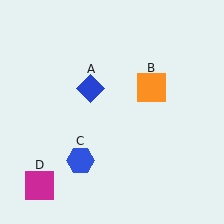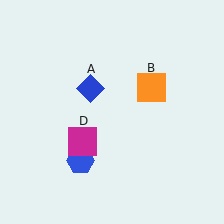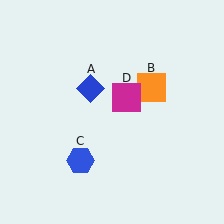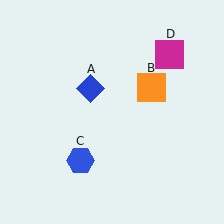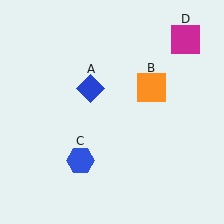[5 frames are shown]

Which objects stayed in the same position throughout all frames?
Blue diamond (object A) and orange square (object B) and blue hexagon (object C) remained stationary.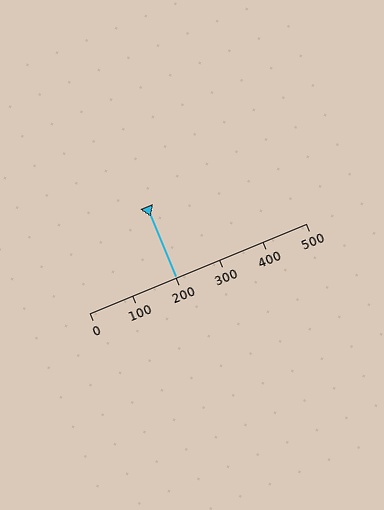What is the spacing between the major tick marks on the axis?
The major ticks are spaced 100 apart.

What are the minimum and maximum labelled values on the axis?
The axis runs from 0 to 500.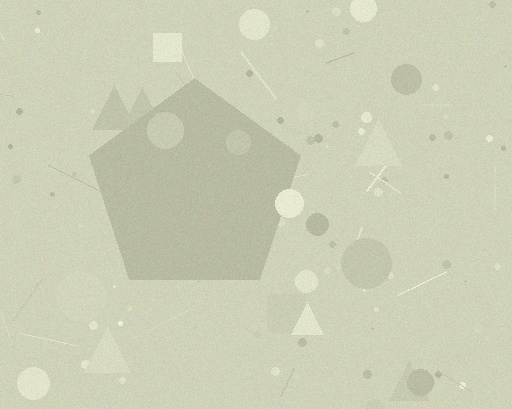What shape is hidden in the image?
A pentagon is hidden in the image.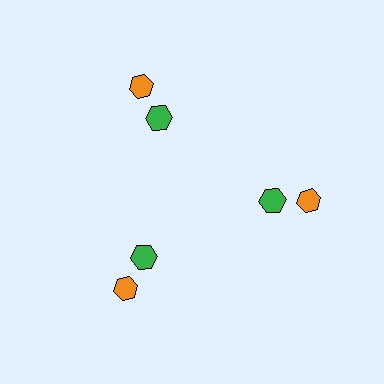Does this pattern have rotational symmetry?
Yes, this pattern has 3-fold rotational symmetry. It looks the same after rotating 120 degrees around the center.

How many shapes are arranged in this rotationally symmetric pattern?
There are 6 shapes, arranged in 3 groups of 2.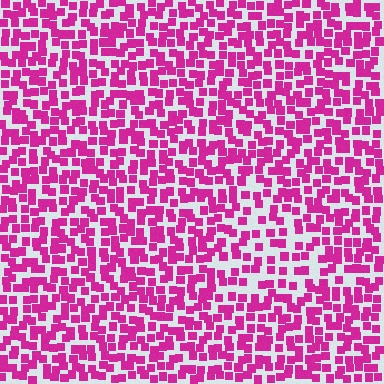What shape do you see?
I see a triangle.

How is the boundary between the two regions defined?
The boundary is defined by a change in element density (approximately 1.7x ratio). All elements are the same color, size, and shape.